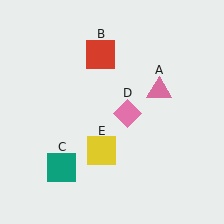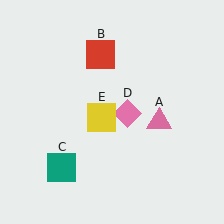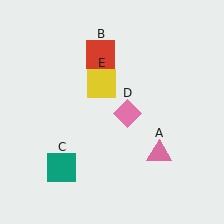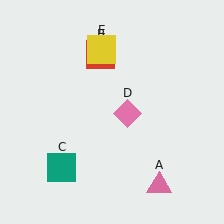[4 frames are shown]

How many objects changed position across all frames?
2 objects changed position: pink triangle (object A), yellow square (object E).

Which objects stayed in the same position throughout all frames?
Red square (object B) and teal square (object C) and pink diamond (object D) remained stationary.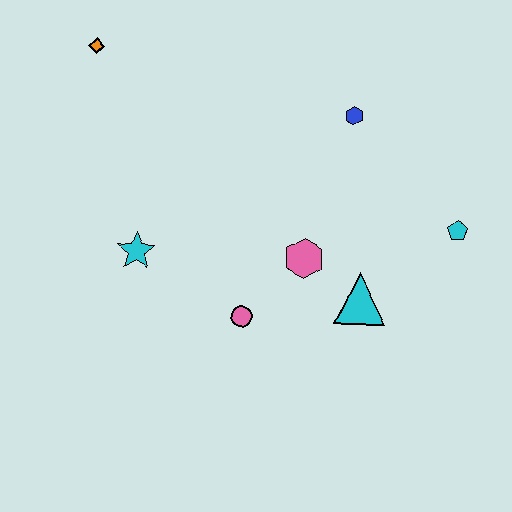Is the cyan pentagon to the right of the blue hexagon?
Yes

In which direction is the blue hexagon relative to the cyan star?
The blue hexagon is to the right of the cyan star.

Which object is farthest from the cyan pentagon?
The orange diamond is farthest from the cyan pentagon.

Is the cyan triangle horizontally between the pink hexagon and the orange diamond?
No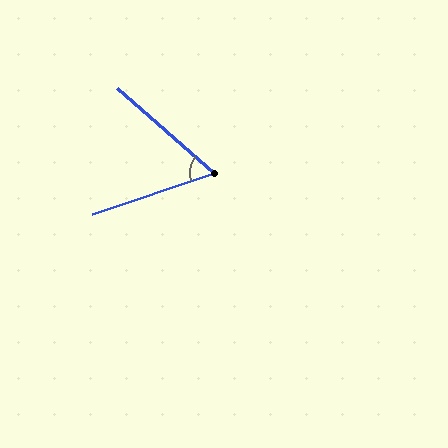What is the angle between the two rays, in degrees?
Approximately 60 degrees.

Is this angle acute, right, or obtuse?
It is acute.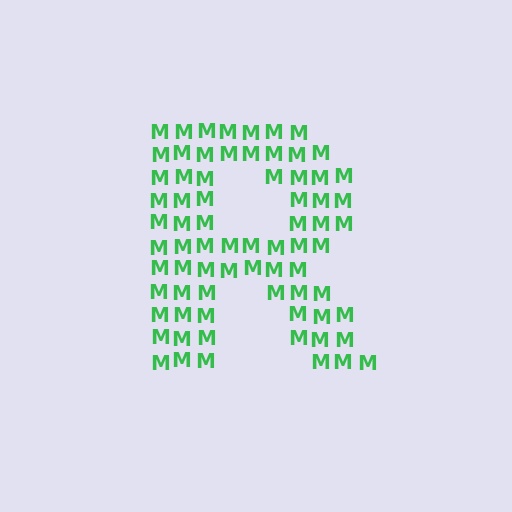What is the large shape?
The large shape is the letter R.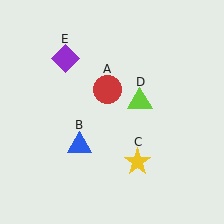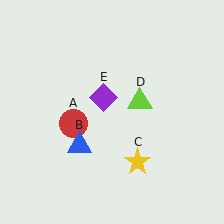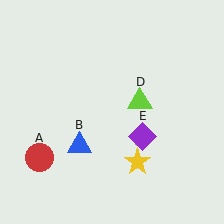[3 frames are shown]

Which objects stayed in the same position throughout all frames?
Blue triangle (object B) and yellow star (object C) and lime triangle (object D) remained stationary.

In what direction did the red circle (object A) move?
The red circle (object A) moved down and to the left.